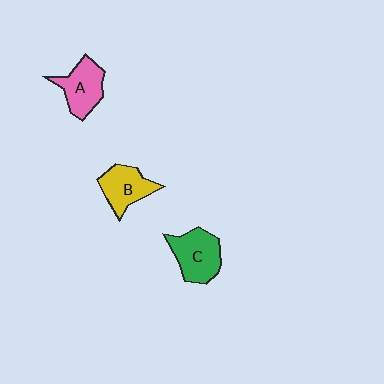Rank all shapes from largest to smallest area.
From largest to smallest: C (green), A (pink), B (yellow).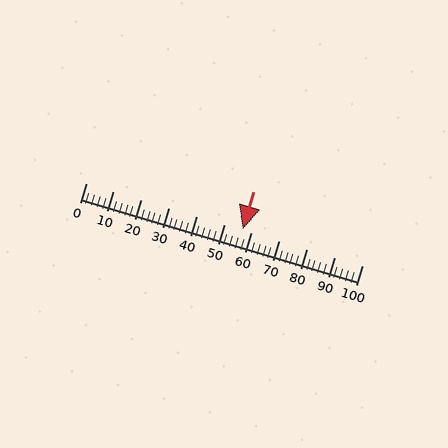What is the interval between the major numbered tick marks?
The major tick marks are spaced 10 units apart.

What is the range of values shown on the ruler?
The ruler shows values from 0 to 100.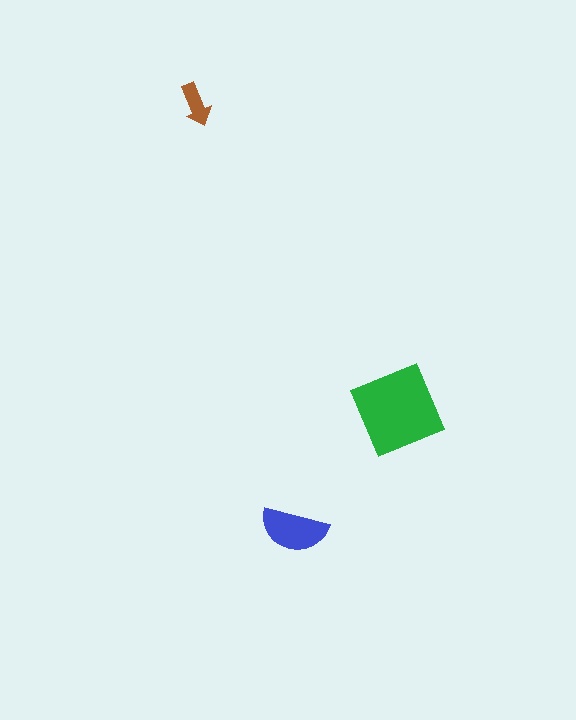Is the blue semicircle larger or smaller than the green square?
Smaller.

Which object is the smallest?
The brown arrow.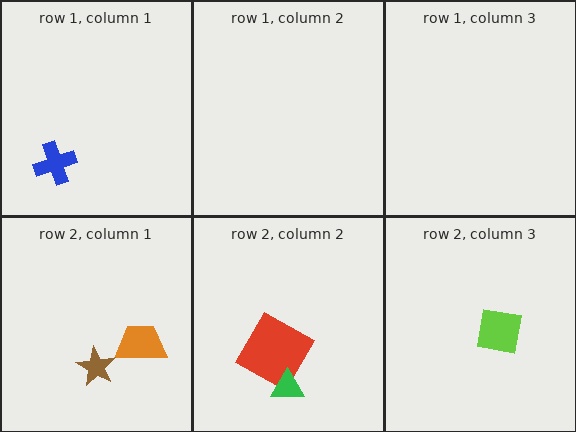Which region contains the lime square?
The row 2, column 3 region.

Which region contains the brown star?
The row 2, column 1 region.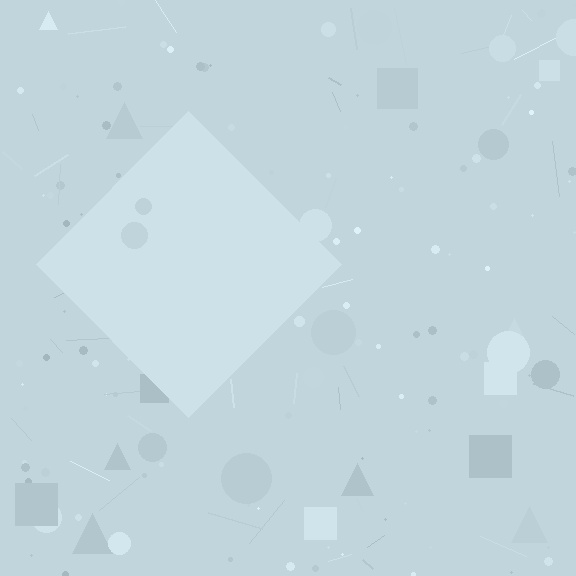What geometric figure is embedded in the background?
A diamond is embedded in the background.